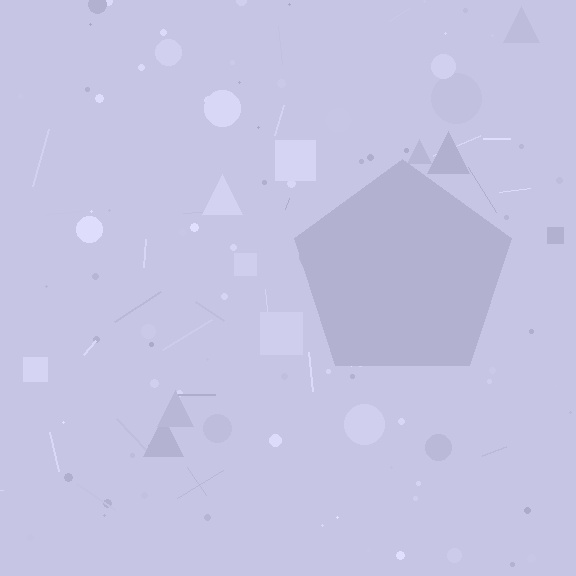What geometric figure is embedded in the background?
A pentagon is embedded in the background.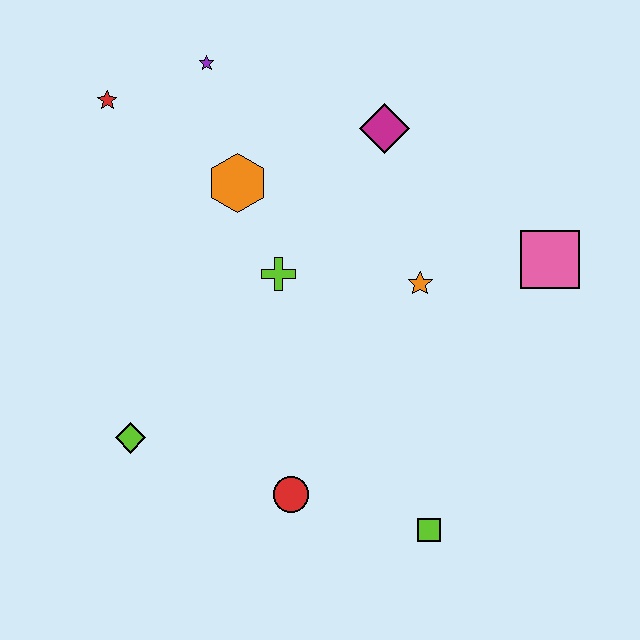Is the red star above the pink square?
Yes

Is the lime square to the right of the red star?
Yes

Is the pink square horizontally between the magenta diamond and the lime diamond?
No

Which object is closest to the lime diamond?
The red circle is closest to the lime diamond.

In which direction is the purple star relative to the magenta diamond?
The purple star is to the left of the magenta diamond.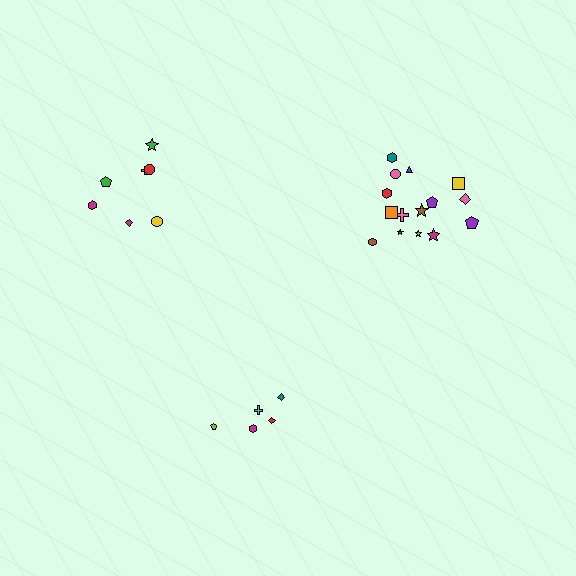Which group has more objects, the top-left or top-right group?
The top-right group.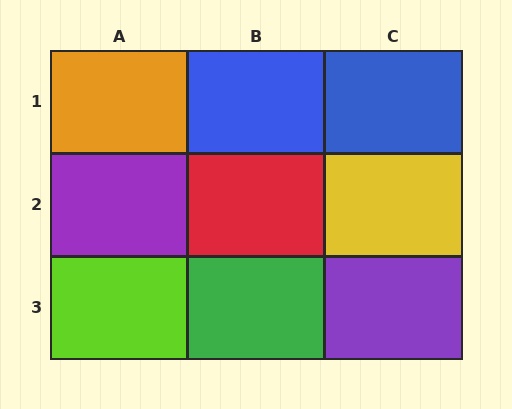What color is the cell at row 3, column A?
Lime.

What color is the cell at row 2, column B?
Red.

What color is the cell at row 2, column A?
Purple.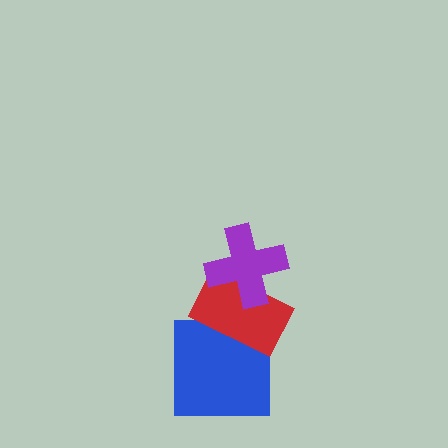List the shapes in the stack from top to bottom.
From top to bottom: the purple cross, the red rectangle, the blue square.